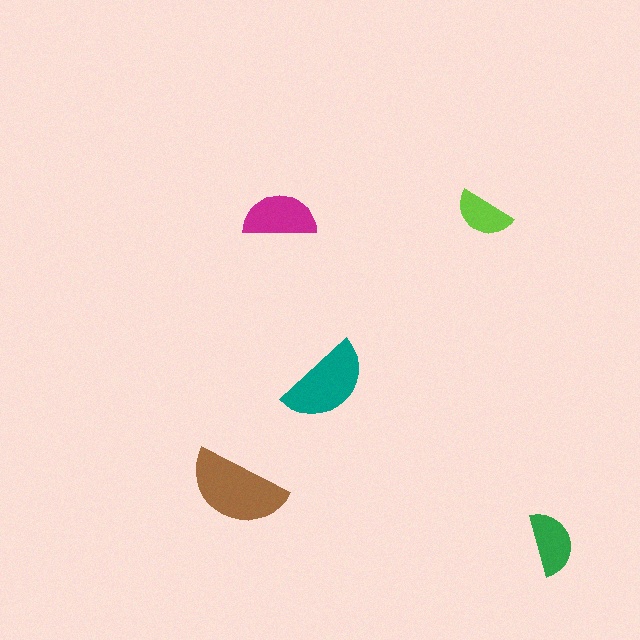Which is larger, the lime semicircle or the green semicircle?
The green one.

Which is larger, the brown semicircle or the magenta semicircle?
The brown one.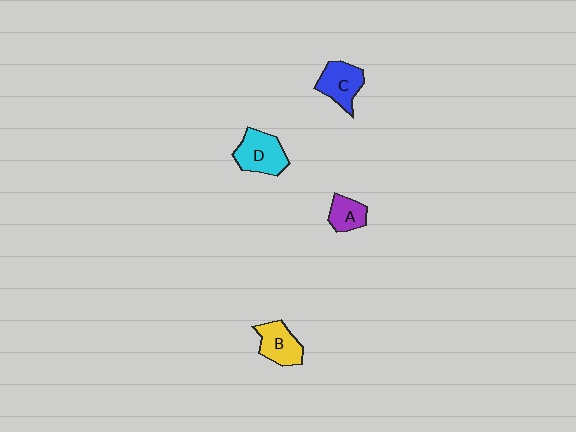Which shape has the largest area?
Shape D (cyan).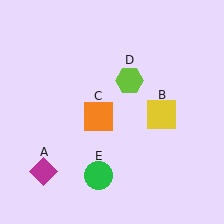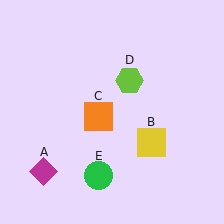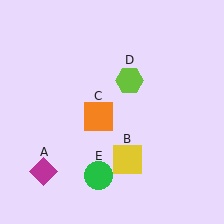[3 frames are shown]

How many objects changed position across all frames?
1 object changed position: yellow square (object B).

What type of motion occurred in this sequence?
The yellow square (object B) rotated clockwise around the center of the scene.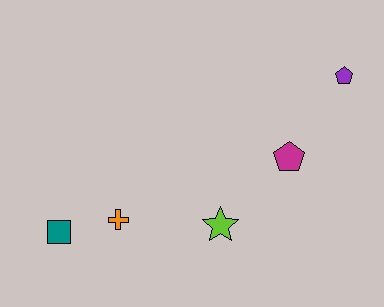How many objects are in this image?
There are 5 objects.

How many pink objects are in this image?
There are no pink objects.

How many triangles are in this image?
There are no triangles.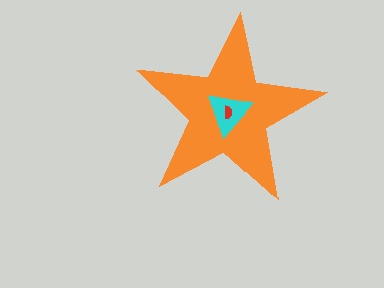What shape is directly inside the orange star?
The cyan triangle.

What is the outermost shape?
The orange star.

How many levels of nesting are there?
3.